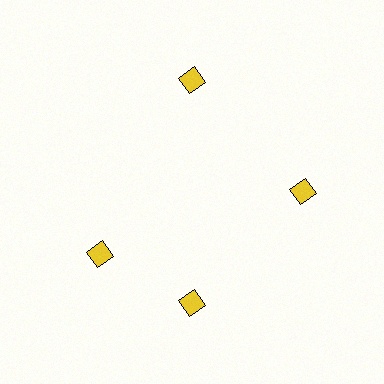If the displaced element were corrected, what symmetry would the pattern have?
It would have 4-fold rotational symmetry — the pattern would map onto itself every 90 degrees.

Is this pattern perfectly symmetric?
No. The 4 yellow diamonds are arranged in a ring, but one element near the 9 o'clock position is rotated out of alignment along the ring, breaking the 4-fold rotational symmetry.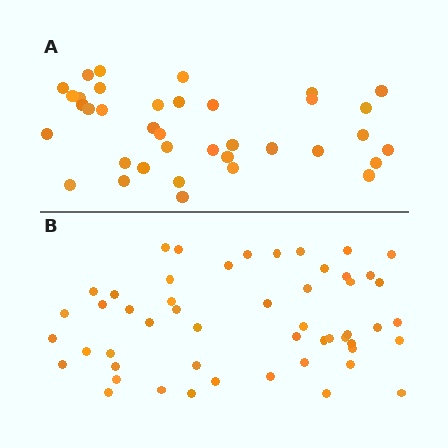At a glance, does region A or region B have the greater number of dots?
Region B (the bottom region) has more dots.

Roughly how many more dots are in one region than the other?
Region B has approximately 15 more dots than region A.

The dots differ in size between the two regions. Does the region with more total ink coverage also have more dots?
No. Region A has more total ink coverage because its dots are larger, but region B actually contains more individual dots. Total area can be misleading — the number of items is what matters here.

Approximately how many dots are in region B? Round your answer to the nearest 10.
About 50 dots. (The exact count is 52, which rounds to 50.)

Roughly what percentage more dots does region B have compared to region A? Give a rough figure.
About 40% more.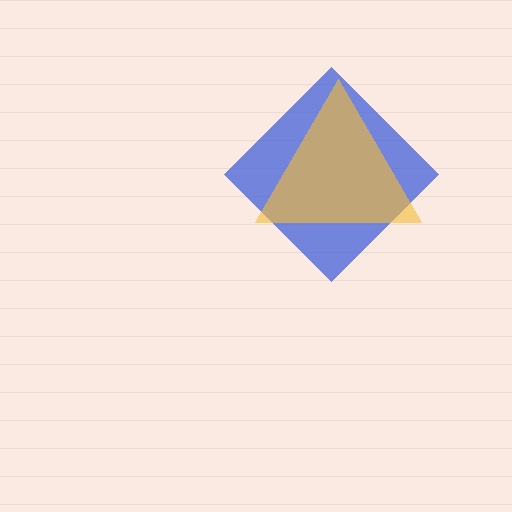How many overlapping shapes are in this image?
There are 2 overlapping shapes in the image.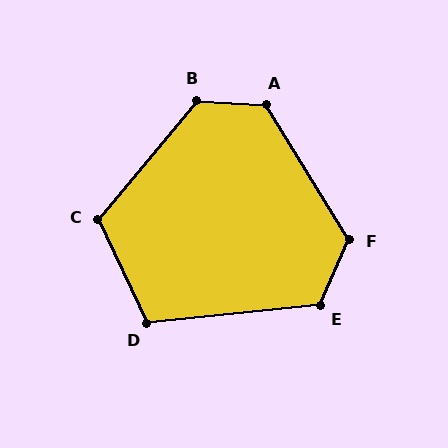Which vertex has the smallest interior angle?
D, at approximately 109 degrees.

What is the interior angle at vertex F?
Approximately 125 degrees (obtuse).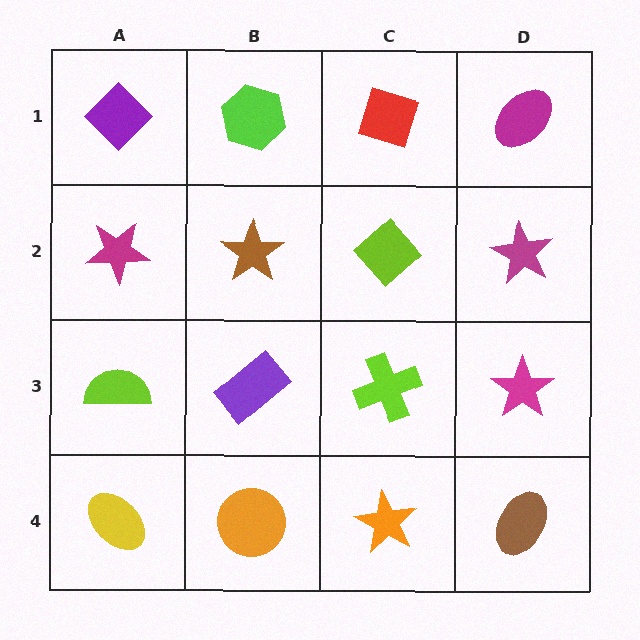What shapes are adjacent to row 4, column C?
A lime cross (row 3, column C), an orange circle (row 4, column B), a brown ellipse (row 4, column D).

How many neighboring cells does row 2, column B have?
4.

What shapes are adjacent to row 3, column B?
A brown star (row 2, column B), an orange circle (row 4, column B), a lime semicircle (row 3, column A), a lime cross (row 3, column C).